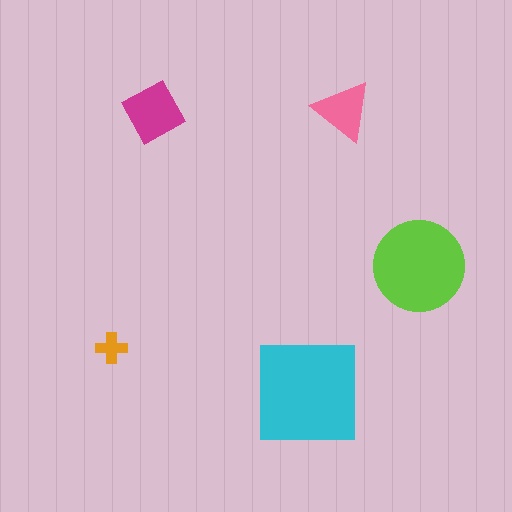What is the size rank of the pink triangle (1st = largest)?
4th.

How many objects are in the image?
There are 5 objects in the image.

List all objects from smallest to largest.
The orange cross, the pink triangle, the magenta diamond, the lime circle, the cyan square.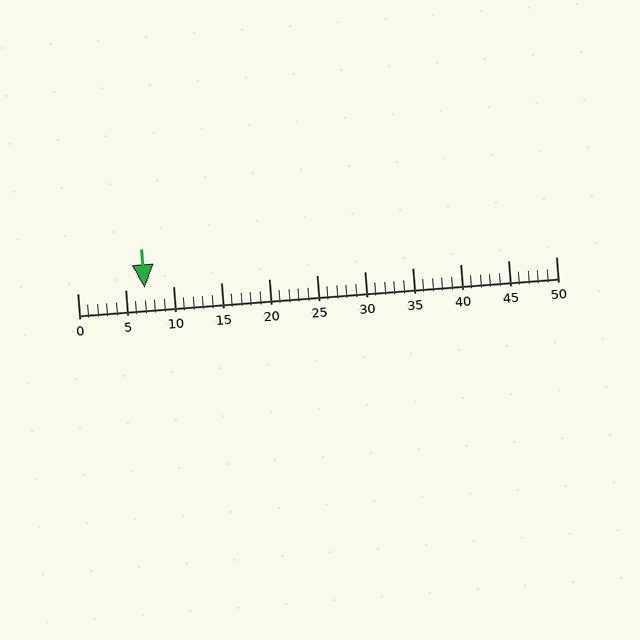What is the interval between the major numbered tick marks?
The major tick marks are spaced 5 units apart.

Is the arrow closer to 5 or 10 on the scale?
The arrow is closer to 5.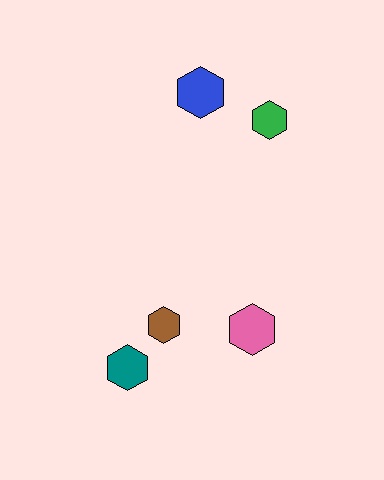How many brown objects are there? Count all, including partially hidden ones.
There is 1 brown object.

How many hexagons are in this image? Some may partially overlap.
There are 5 hexagons.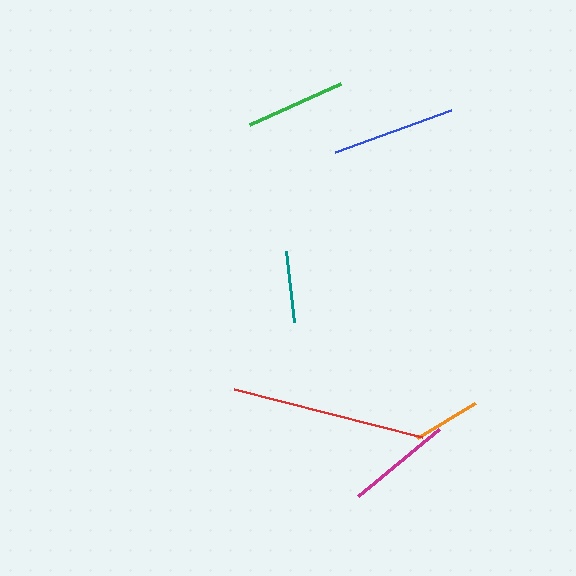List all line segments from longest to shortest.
From longest to shortest: red, blue, magenta, green, teal, orange.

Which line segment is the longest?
The red line is the longest at approximately 194 pixels.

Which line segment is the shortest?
The orange line is the shortest at approximately 67 pixels.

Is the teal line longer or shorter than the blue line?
The blue line is longer than the teal line.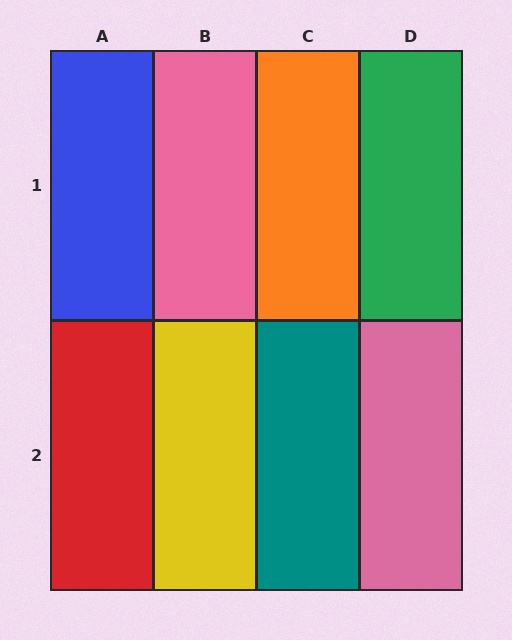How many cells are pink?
2 cells are pink.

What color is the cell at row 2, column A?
Red.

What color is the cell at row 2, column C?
Teal.